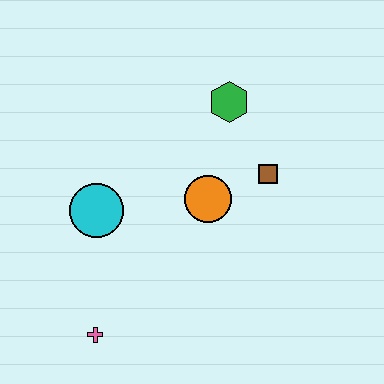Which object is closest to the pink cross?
The cyan circle is closest to the pink cross.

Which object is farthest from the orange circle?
The pink cross is farthest from the orange circle.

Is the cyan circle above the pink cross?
Yes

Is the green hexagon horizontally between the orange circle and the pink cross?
No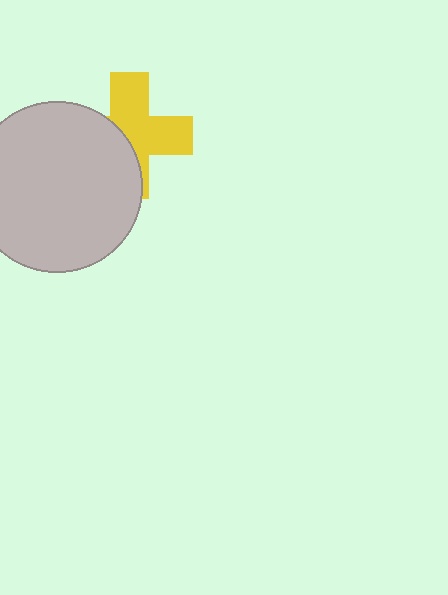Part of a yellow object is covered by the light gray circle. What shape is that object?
It is a cross.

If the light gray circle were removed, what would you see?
You would see the complete yellow cross.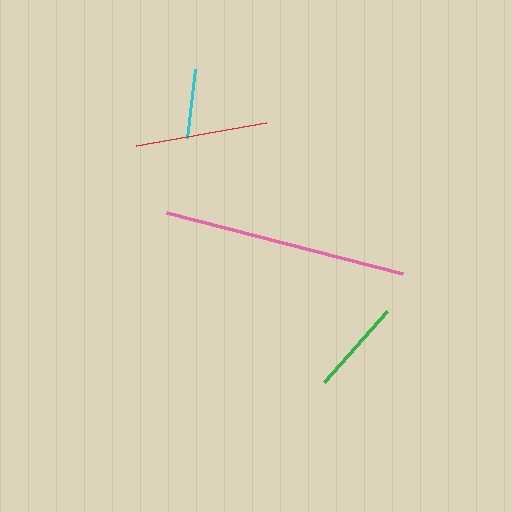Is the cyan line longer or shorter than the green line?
The green line is longer than the cyan line.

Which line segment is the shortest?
The cyan line is the shortest at approximately 69 pixels.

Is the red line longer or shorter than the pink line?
The pink line is longer than the red line.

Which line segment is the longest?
The pink line is the longest at approximately 244 pixels.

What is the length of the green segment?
The green segment is approximately 96 pixels long.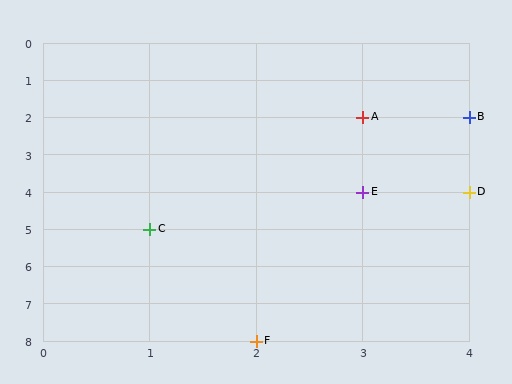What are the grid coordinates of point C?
Point C is at grid coordinates (1, 5).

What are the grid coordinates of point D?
Point D is at grid coordinates (4, 4).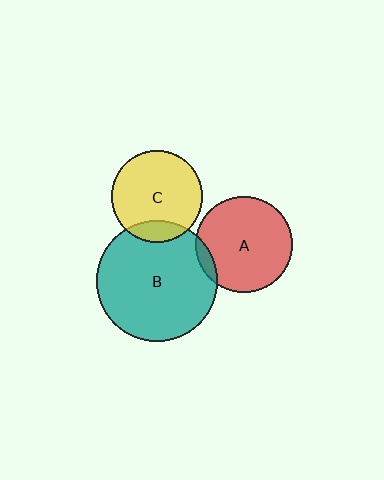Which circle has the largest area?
Circle B (teal).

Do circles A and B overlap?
Yes.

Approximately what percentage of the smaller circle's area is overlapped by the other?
Approximately 5%.